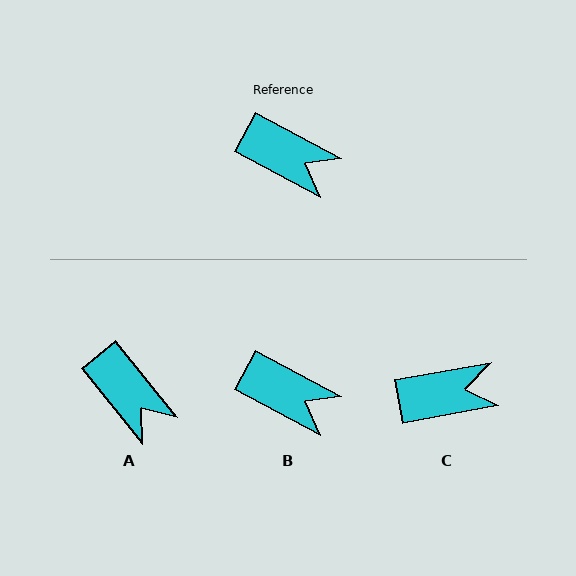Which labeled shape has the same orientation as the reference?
B.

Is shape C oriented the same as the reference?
No, it is off by about 38 degrees.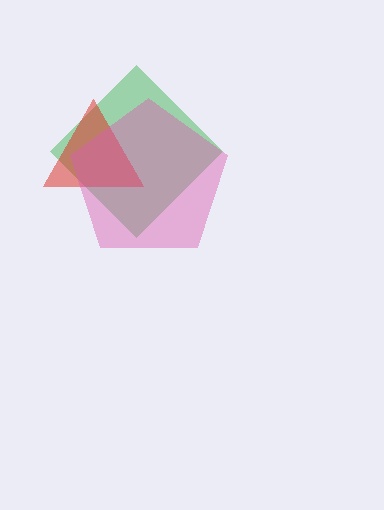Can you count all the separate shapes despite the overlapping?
Yes, there are 3 separate shapes.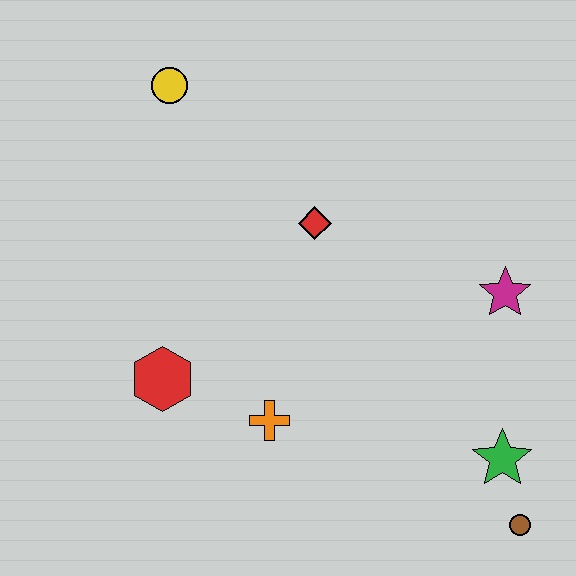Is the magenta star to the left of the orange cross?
No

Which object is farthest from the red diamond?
The brown circle is farthest from the red diamond.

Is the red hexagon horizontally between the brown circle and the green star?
No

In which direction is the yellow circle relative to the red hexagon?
The yellow circle is above the red hexagon.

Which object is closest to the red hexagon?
The orange cross is closest to the red hexagon.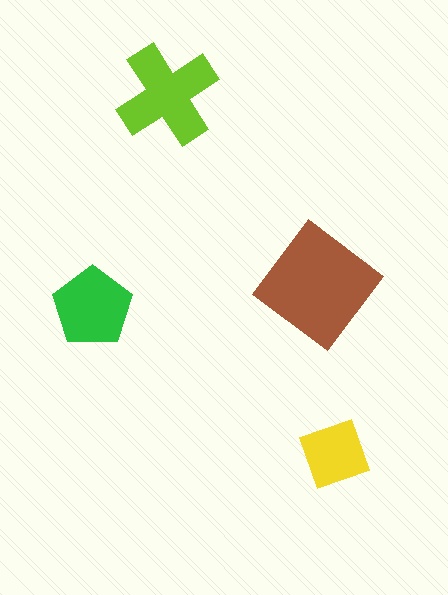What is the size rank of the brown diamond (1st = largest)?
1st.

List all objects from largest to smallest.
The brown diamond, the lime cross, the green pentagon, the yellow diamond.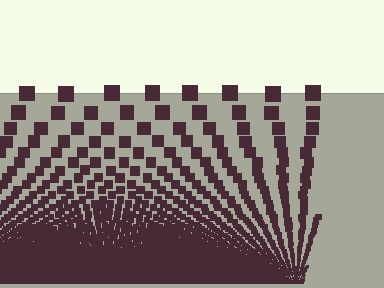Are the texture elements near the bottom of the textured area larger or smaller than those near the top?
Smaller. The gradient is inverted — elements near the bottom are smaller and denser.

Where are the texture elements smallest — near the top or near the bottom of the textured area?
Near the bottom.